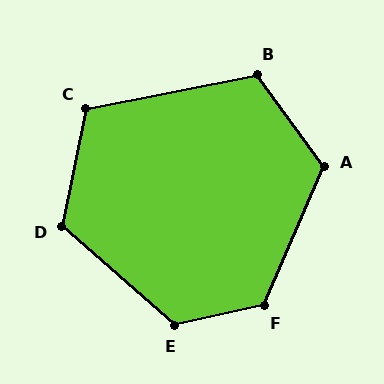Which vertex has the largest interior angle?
E, at approximately 126 degrees.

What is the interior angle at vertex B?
Approximately 114 degrees (obtuse).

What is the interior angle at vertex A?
Approximately 121 degrees (obtuse).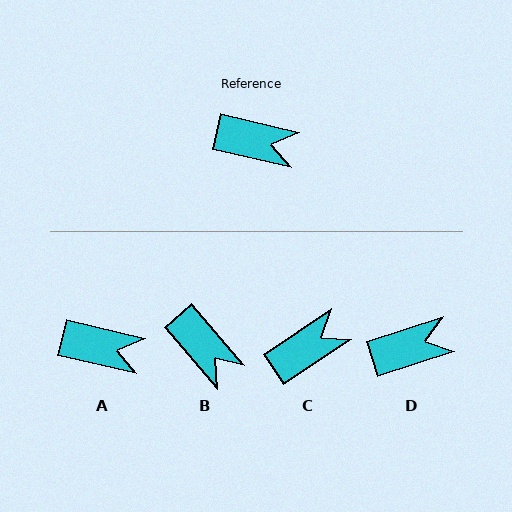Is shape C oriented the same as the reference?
No, it is off by about 47 degrees.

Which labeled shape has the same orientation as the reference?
A.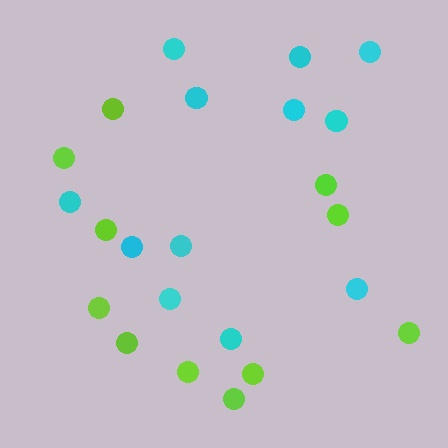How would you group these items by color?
There are 2 groups: one group of cyan circles (12) and one group of lime circles (11).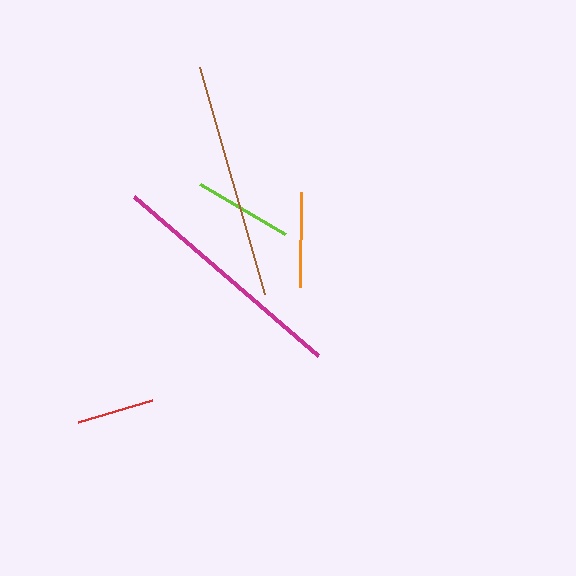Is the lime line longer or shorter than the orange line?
The lime line is longer than the orange line.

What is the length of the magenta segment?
The magenta segment is approximately 243 pixels long.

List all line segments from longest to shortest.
From longest to shortest: magenta, brown, lime, orange, red.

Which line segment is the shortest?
The red line is the shortest at approximately 78 pixels.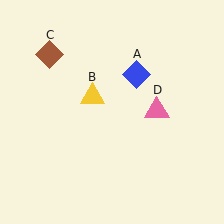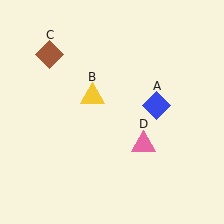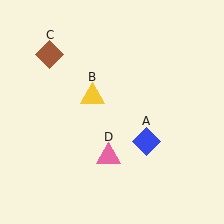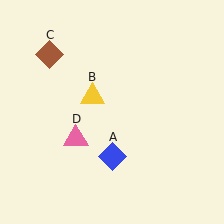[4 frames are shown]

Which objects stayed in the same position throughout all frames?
Yellow triangle (object B) and brown diamond (object C) remained stationary.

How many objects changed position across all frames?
2 objects changed position: blue diamond (object A), pink triangle (object D).